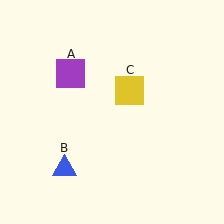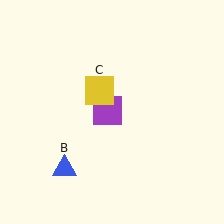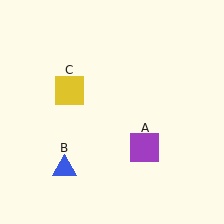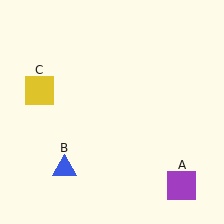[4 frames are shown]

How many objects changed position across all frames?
2 objects changed position: purple square (object A), yellow square (object C).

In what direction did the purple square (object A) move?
The purple square (object A) moved down and to the right.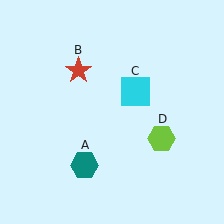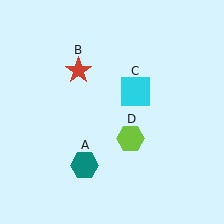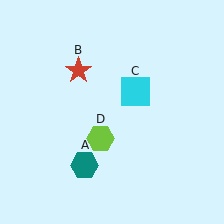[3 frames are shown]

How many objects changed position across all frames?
1 object changed position: lime hexagon (object D).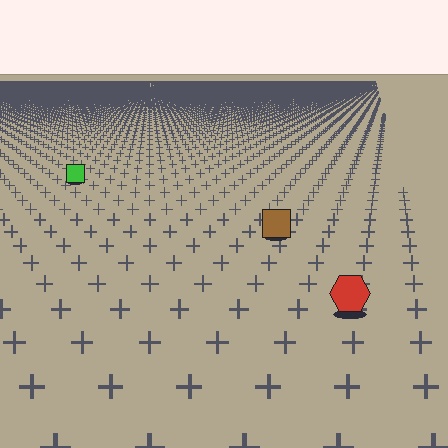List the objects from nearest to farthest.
From nearest to farthest: the red hexagon, the brown square, the green square.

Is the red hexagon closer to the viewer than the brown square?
Yes. The red hexagon is closer — you can tell from the texture gradient: the ground texture is coarser near it.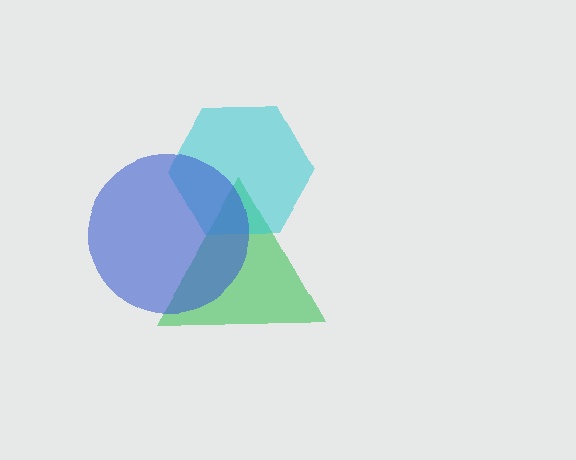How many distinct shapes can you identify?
There are 3 distinct shapes: a green triangle, a cyan hexagon, a blue circle.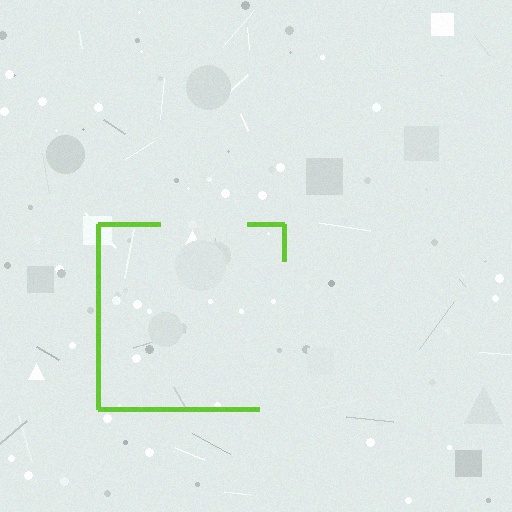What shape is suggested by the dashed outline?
The dashed outline suggests a square.